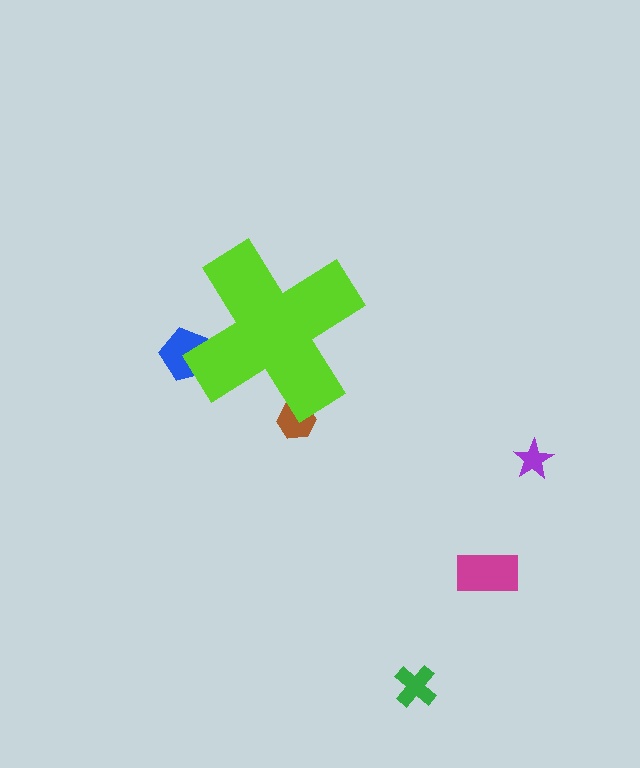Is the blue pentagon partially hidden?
Yes, the blue pentagon is partially hidden behind the lime cross.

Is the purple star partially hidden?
No, the purple star is fully visible.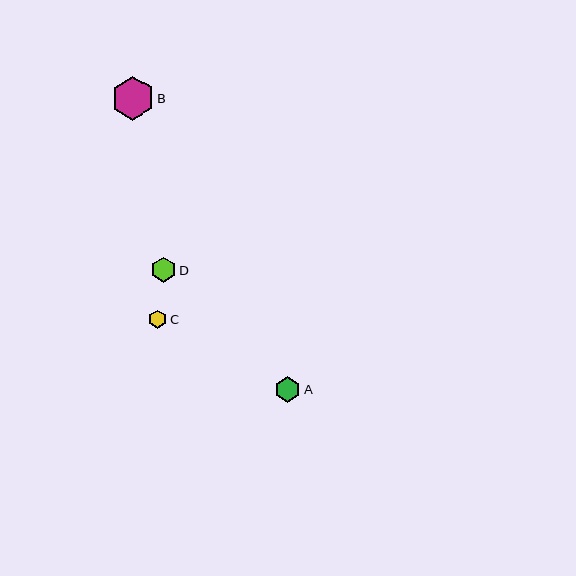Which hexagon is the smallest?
Hexagon C is the smallest with a size of approximately 18 pixels.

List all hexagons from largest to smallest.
From largest to smallest: B, A, D, C.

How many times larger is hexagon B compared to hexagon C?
Hexagon B is approximately 2.4 times the size of hexagon C.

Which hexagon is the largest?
Hexagon B is the largest with a size of approximately 43 pixels.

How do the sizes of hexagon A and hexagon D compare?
Hexagon A and hexagon D are approximately the same size.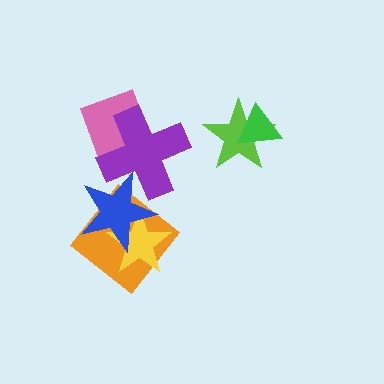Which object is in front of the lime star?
The green triangle is in front of the lime star.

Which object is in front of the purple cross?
The blue star is in front of the purple cross.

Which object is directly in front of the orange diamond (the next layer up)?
The yellow star is directly in front of the orange diamond.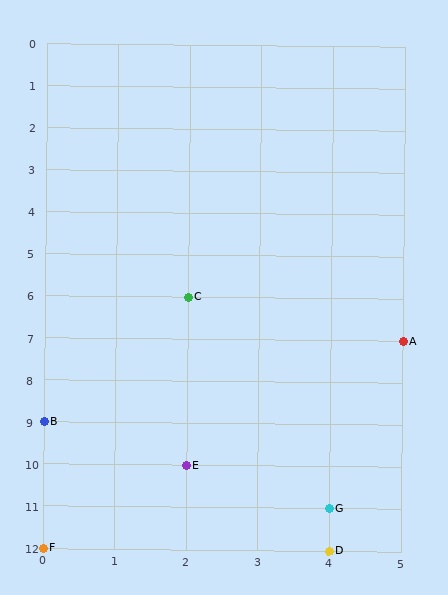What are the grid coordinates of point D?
Point D is at grid coordinates (4, 12).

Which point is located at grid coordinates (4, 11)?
Point G is at (4, 11).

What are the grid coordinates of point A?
Point A is at grid coordinates (5, 7).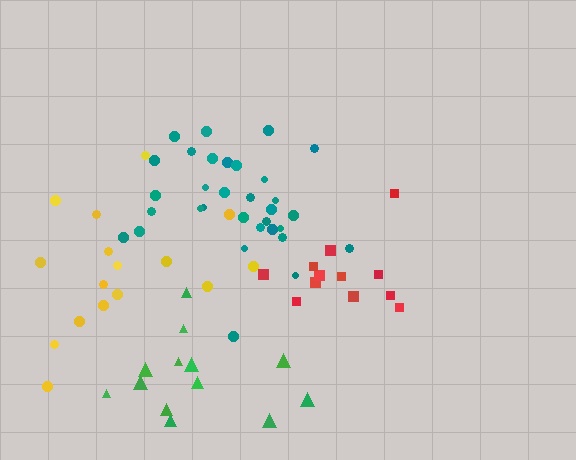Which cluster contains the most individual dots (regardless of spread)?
Teal (32).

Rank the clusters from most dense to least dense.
teal, red, green, yellow.